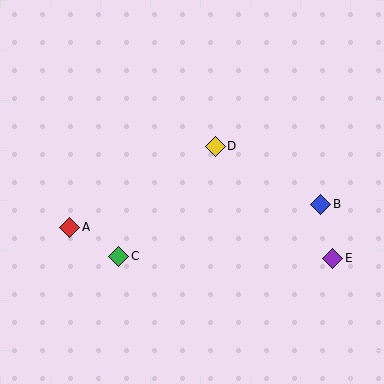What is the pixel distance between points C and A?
The distance between C and A is 57 pixels.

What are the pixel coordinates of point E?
Point E is at (333, 258).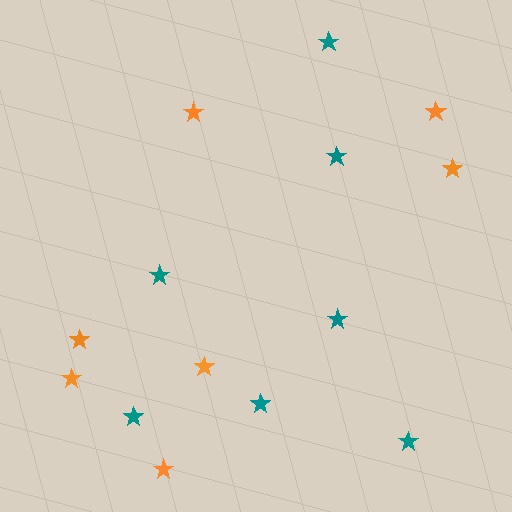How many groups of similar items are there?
There are 2 groups: one group of teal stars (7) and one group of orange stars (7).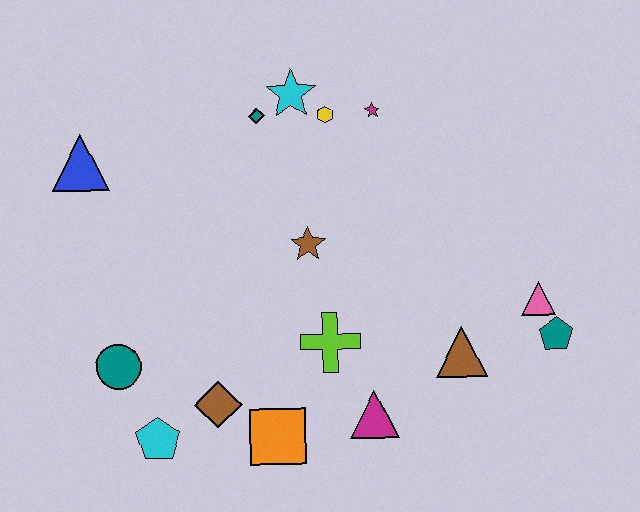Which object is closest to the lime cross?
The magenta triangle is closest to the lime cross.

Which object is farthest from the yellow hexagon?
The cyan pentagon is farthest from the yellow hexagon.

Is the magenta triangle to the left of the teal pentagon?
Yes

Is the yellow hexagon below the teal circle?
No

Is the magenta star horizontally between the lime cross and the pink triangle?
Yes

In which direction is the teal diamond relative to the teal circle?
The teal diamond is above the teal circle.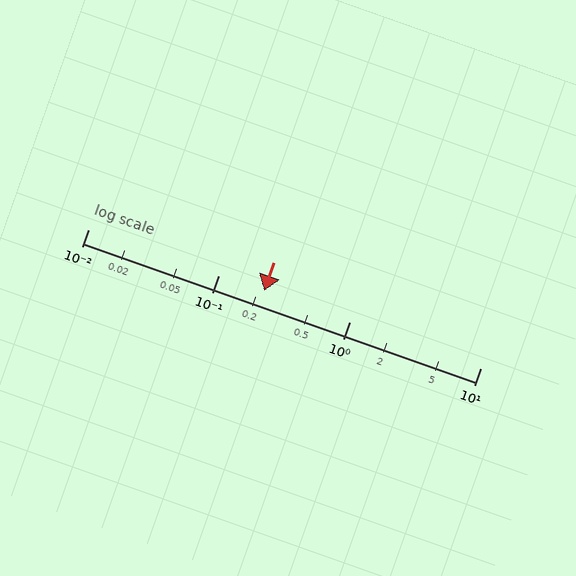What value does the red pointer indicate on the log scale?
The pointer indicates approximately 0.22.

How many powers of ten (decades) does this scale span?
The scale spans 3 decades, from 0.01 to 10.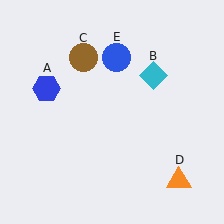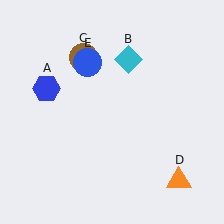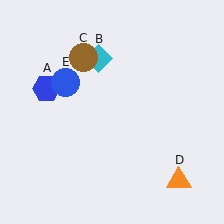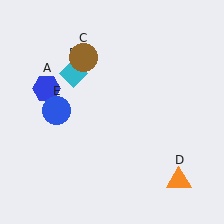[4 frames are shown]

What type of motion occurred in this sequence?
The cyan diamond (object B), blue circle (object E) rotated counterclockwise around the center of the scene.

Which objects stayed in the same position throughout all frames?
Blue hexagon (object A) and brown circle (object C) and orange triangle (object D) remained stationary.